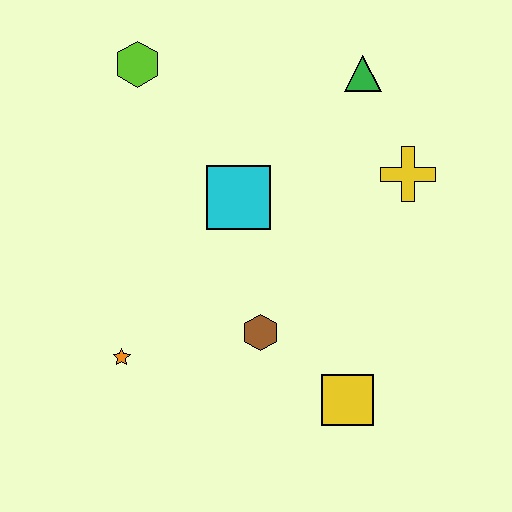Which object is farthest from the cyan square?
The yellow square is farthest from the cyan square.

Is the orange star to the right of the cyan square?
No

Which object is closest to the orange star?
The brown hexagon is closest to the orange star.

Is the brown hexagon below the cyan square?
Yes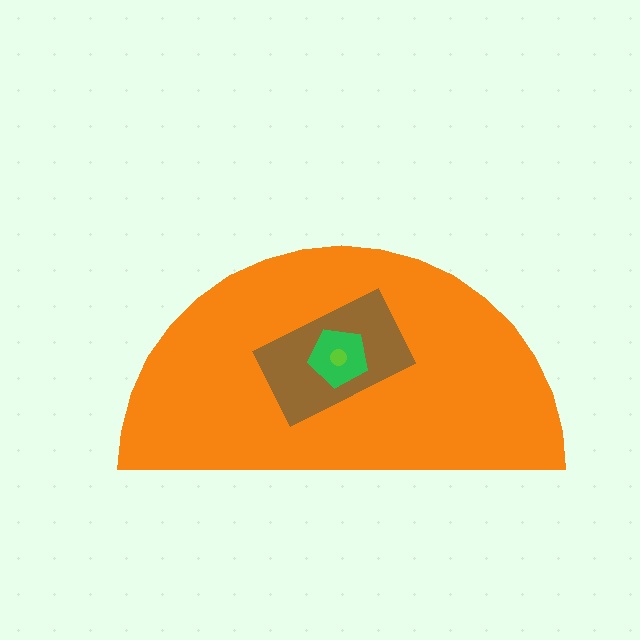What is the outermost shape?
The orange semicircle.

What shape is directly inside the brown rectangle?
The green pentagon.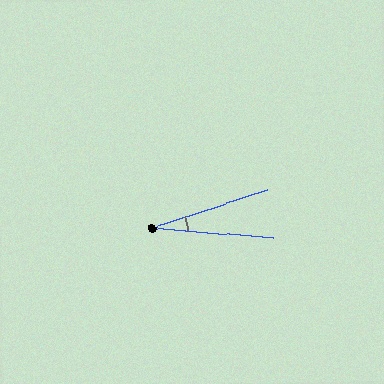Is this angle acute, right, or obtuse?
It is acute.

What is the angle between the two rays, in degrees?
Approximately 23 degrees.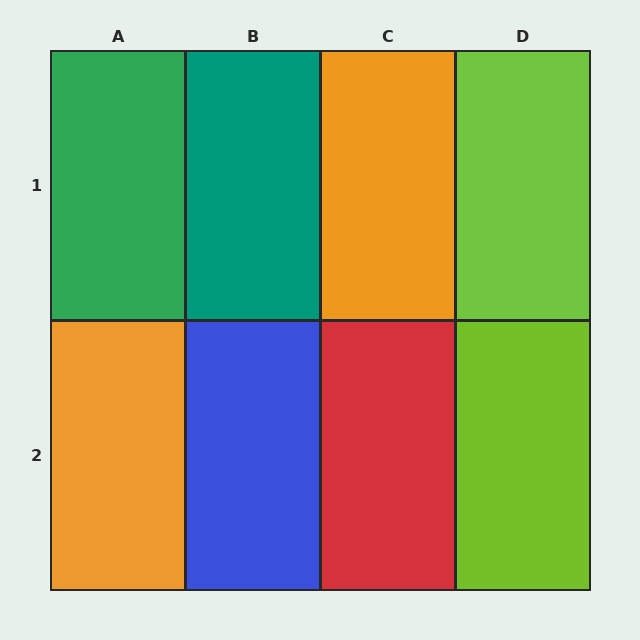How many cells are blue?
1 cell is blue.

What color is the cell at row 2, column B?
Blue.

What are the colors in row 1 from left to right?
Green, teal, orange, lime.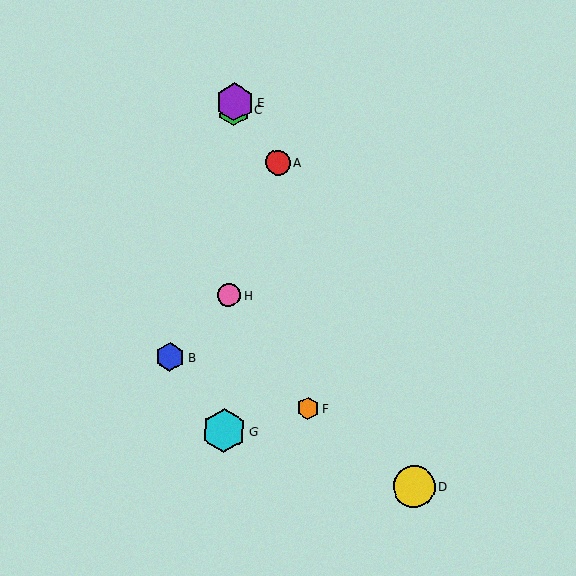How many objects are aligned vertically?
4 objects (C, E, G, H) are aligned vertically.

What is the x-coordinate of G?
Object G is at x≈224.